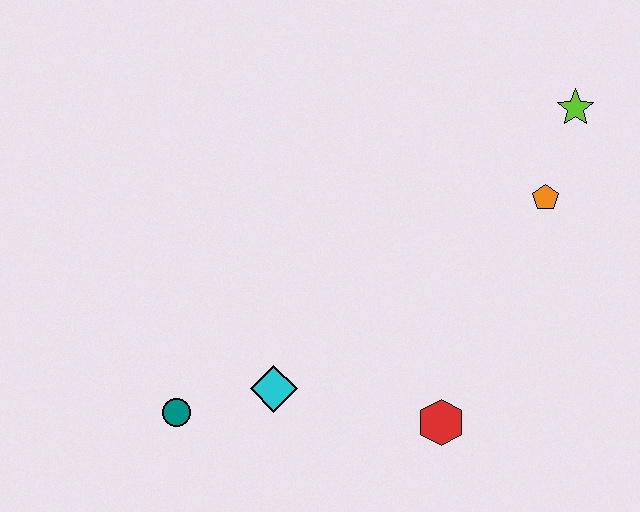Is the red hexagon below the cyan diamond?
Yes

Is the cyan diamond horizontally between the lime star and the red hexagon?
No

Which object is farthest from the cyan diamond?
The lime star is farthest from the cyan diamond.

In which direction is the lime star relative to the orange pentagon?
The lime star is above the orange pentagon.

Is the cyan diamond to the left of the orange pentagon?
Yes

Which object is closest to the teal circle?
The cyan diamond is closest to the teal circle.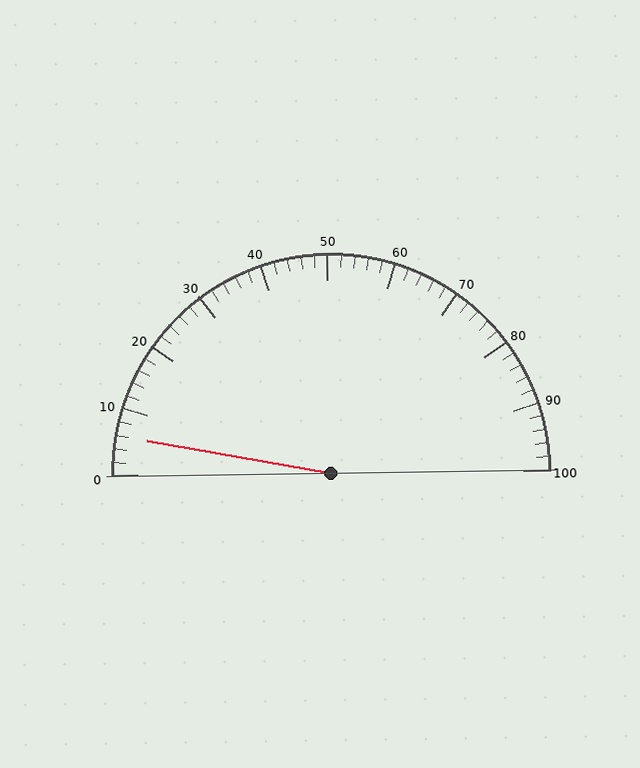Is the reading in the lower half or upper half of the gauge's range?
The reading is in the lower half of the range (0 to 100).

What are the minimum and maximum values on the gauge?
The gauge ranges from 0 to 100.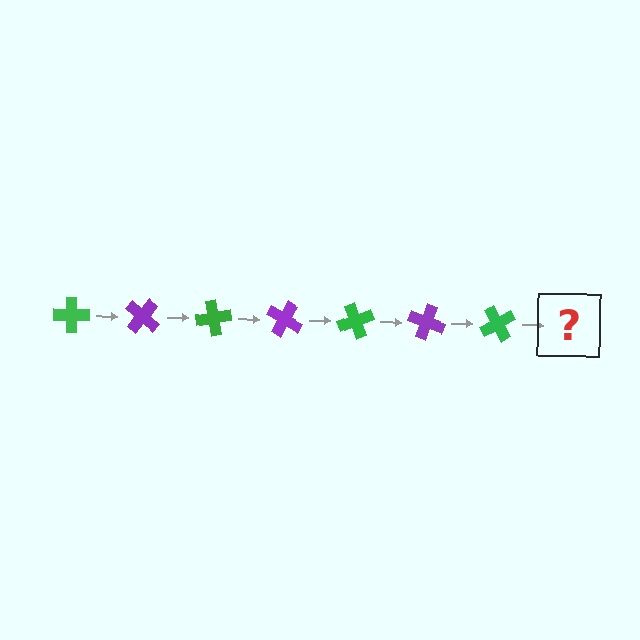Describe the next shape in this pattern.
It should be a purple cross, rotated 280 degrees from the start.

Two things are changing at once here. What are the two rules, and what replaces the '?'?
The two rules are that it rotates 40 degrees each step and the color cycles through green and purple. The '?' should be a purple cross, rotated 280 degrees from the start.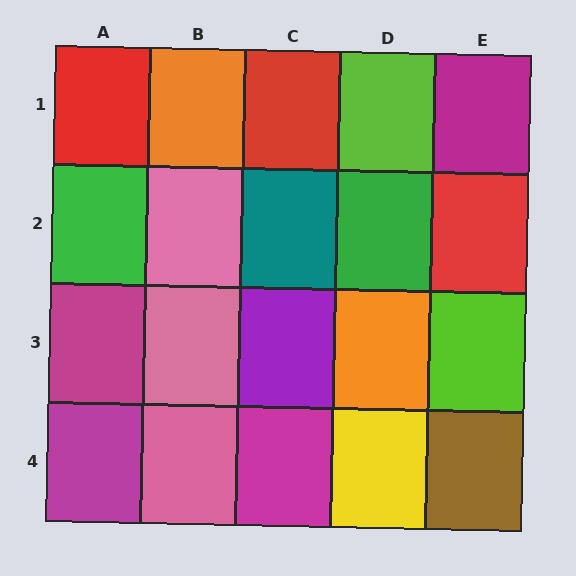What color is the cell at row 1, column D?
Lime.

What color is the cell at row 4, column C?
Magenta.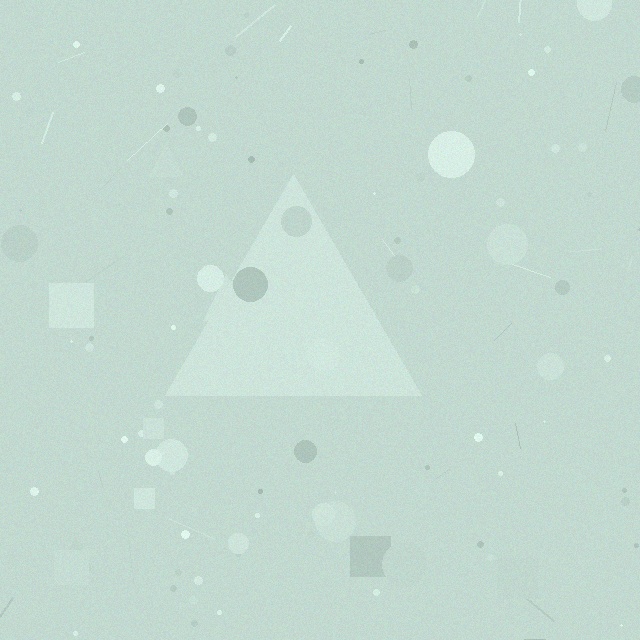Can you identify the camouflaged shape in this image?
The camouflaged shape is a triangle.